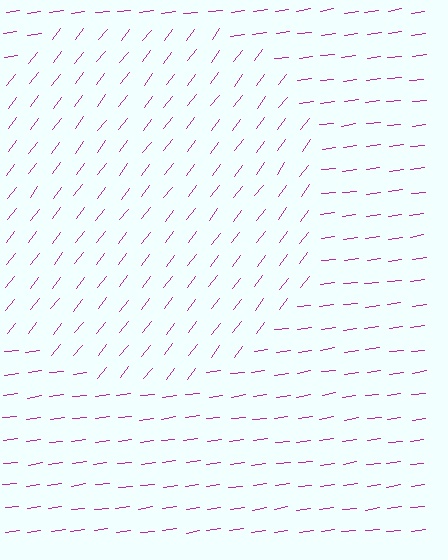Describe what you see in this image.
The image is filled with small magenta line segments. A circle region in the image has lines oriented differently from the surrounding lines, creating a visible texture boundary.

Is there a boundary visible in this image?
Yes, there is a texture boundary formed by a change in line orientation.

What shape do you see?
I see a circle.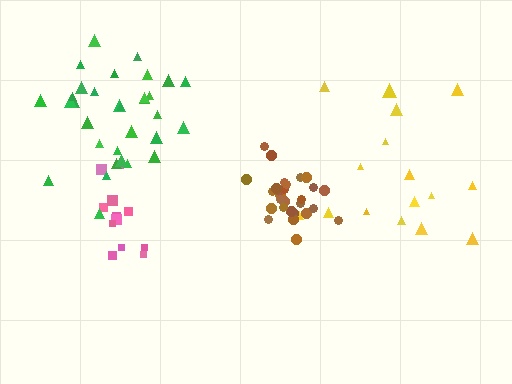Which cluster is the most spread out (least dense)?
Yellow.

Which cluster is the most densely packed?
Brown.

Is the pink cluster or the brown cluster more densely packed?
Brown.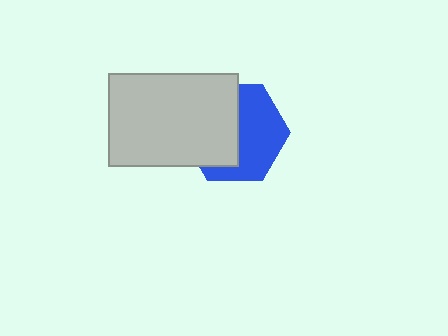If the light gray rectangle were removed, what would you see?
You would see the complete blue hexagon.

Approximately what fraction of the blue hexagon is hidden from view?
Roughly 49% of the blue hexagon is hidden behind the light gray rectangle.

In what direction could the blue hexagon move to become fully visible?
The blue hexagon could move right. That would shift it out from behind the light gray rectangle entirely.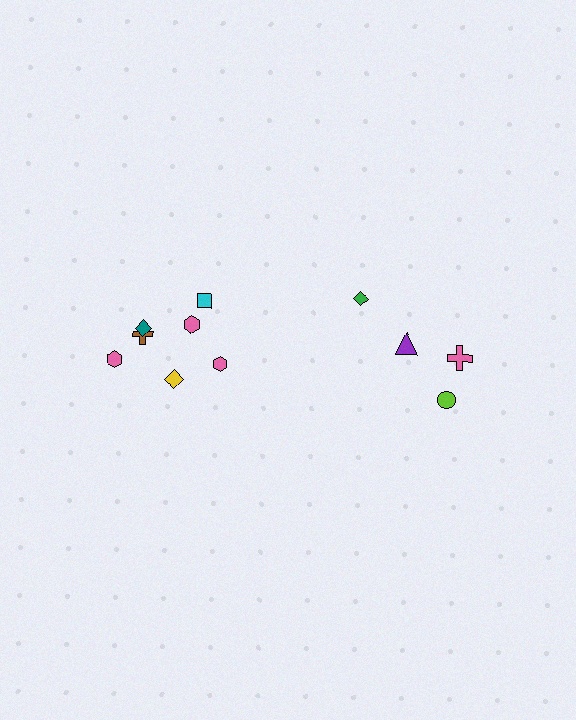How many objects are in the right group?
There are 4 objects.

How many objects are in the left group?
There are 7 objects.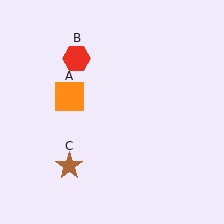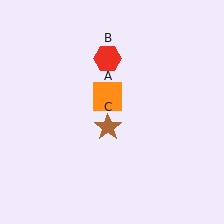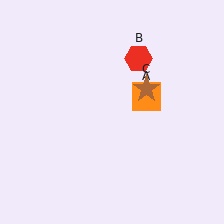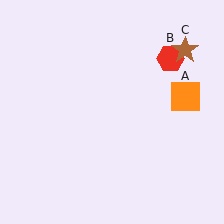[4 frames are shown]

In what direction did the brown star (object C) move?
The brown star (object C) moved up and to the right.